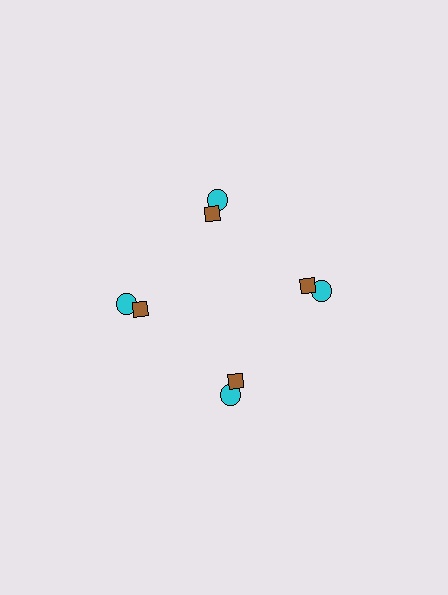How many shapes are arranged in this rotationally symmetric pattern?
There are 8 shapes, arranged in 4 groups of 2.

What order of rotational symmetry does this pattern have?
This pattern has 4-fold rotational symmetry.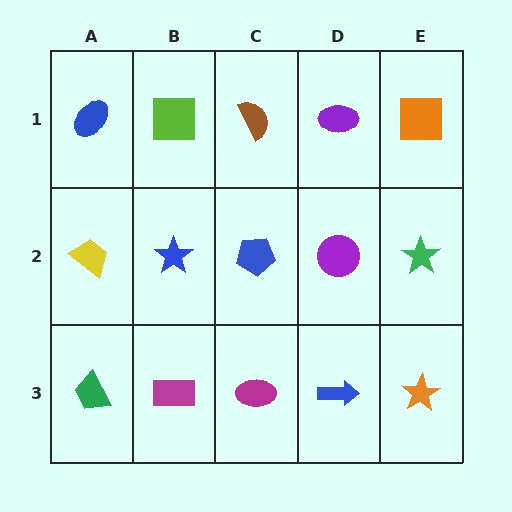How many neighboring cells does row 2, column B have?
4.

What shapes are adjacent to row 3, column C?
A blue pentagon (row 2, column C), a magenta rectangle (row 3, column B), a blue arrow (row 3, column D).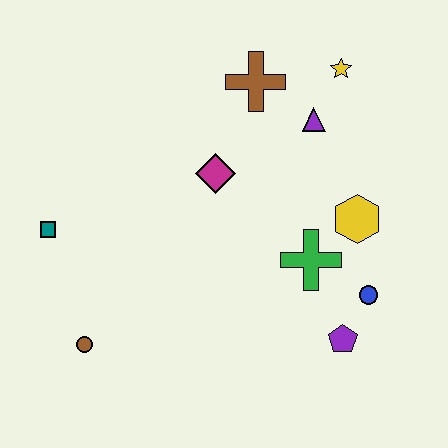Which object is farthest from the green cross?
The teal square is farthest from the green cross.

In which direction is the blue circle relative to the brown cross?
The blue circle is below the brown cross.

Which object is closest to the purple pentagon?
The blue circle is closest to the purple pentagon.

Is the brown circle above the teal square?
No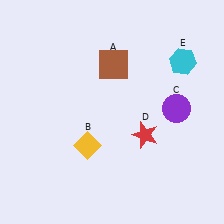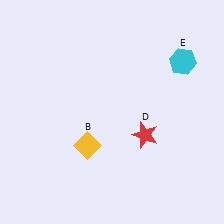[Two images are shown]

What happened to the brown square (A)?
The brown square (A) was removed in Image 2. It was in the top-right area of Image 1.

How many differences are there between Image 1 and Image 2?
There are 2 differences between the two images.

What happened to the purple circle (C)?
The purple circle (C) was removed in Image 2. It was in the top-right area of Image 1.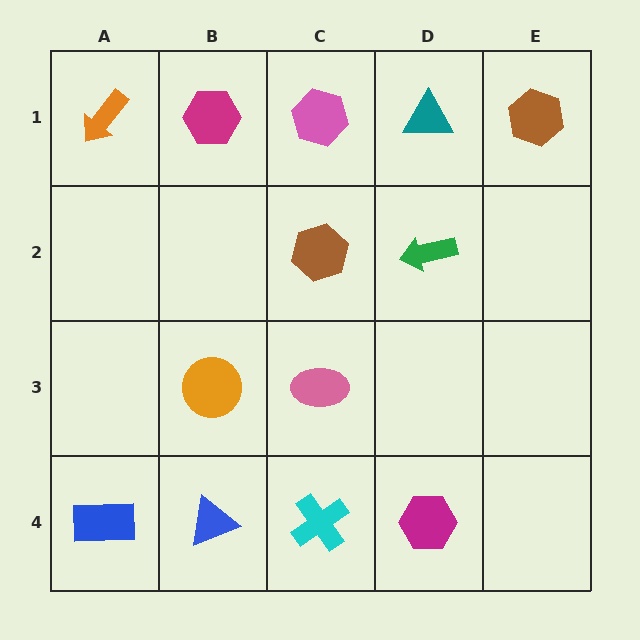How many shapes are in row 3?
2 shapes.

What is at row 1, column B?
A magenta hexagon.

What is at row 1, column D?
A teal triangle.